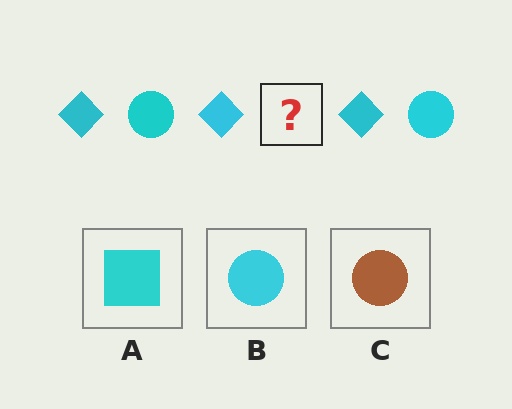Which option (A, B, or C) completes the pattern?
B.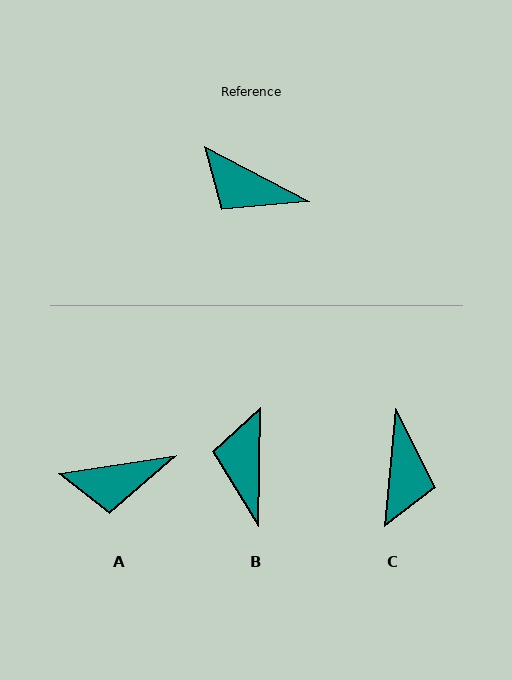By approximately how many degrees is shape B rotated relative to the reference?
Approximately 63 degrees clockwise.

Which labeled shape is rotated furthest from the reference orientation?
C, about 113 degrees away.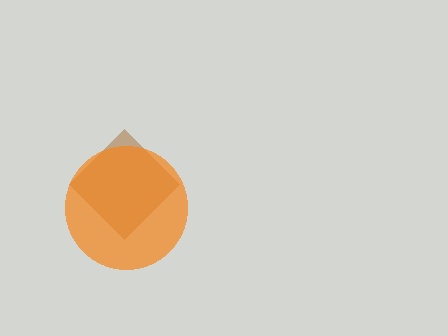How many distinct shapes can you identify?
There are 2 distinct shapes: a brown diamond, an orange circle.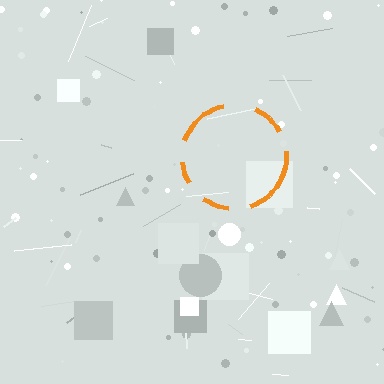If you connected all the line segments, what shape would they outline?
They would outline a circle.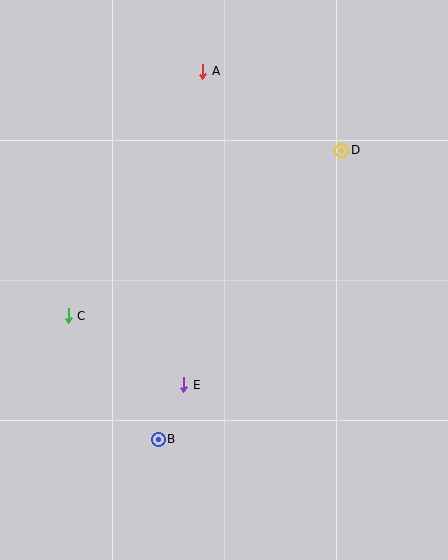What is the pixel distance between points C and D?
The distance between C and D is 320 pixels.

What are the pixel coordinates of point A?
Point A is at (203, 71).